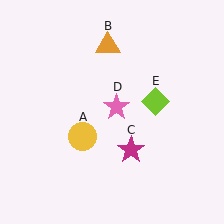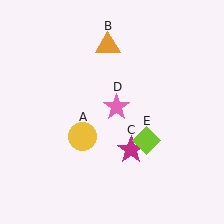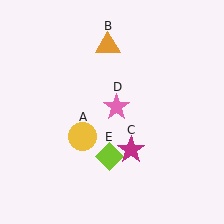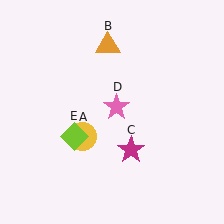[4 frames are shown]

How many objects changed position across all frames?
1 object changed position: lime diamond (object E).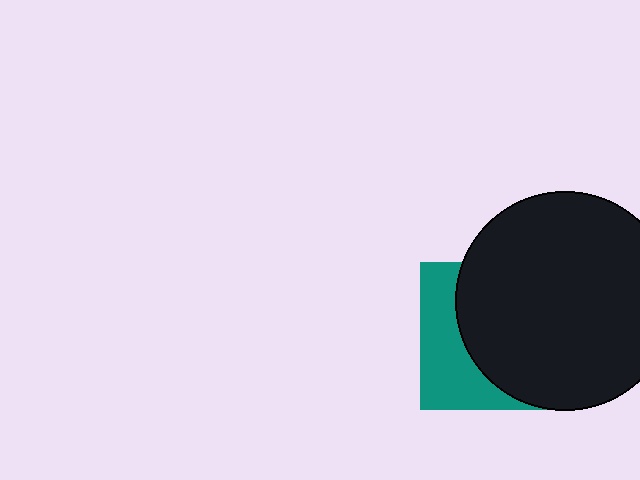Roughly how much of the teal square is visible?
A small part of it is visible (roughly 36%).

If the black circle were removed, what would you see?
You would see the complete teal square.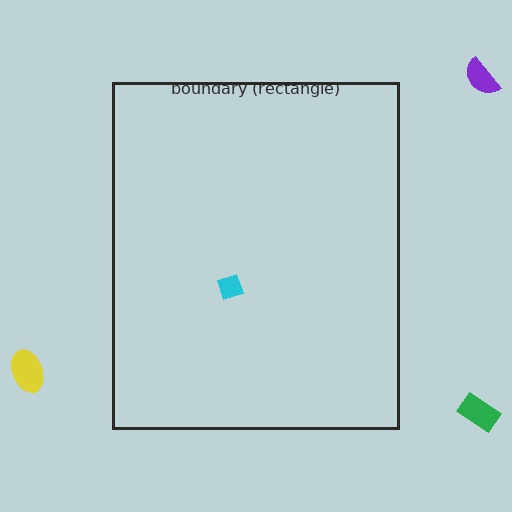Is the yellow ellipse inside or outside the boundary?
Outside.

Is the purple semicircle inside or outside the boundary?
Outside.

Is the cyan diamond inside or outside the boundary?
Inside.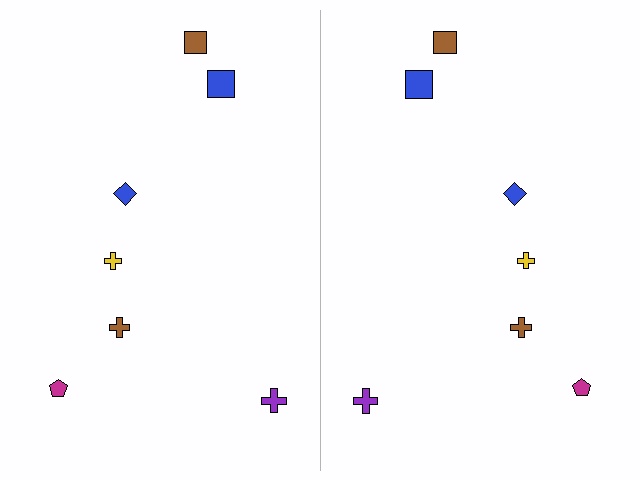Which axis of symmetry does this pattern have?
The pattern has a vertical axis of symmetry running through the center of the image.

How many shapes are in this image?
There are 14 shapes in this image.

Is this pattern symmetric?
Yes, this pattern has bilateral (reflection) symmetry.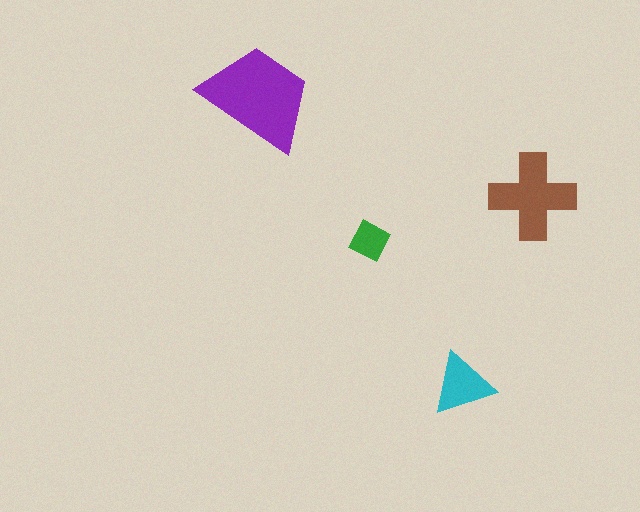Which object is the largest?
The purple trapezoid.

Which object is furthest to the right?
The brown cross is rightmost.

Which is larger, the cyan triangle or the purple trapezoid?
The purple trapezoid.